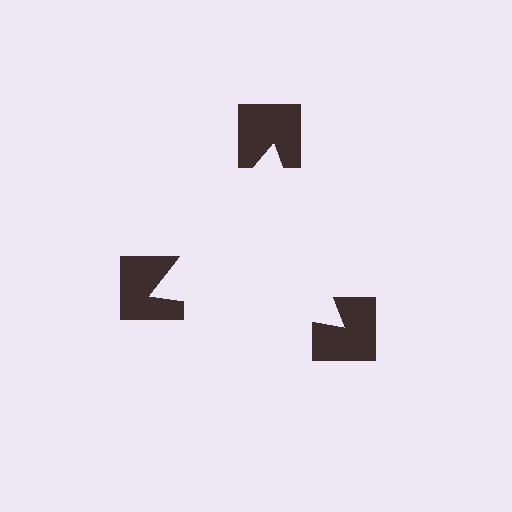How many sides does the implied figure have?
3 sides.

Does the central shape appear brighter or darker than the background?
It typically appears slightly brighter than the background, even though no actual brightness change is drawn.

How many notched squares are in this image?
There are 3 — one at each vertex of the illusory triangle.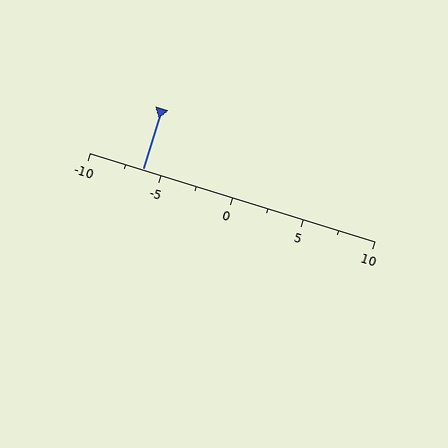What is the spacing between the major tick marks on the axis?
The major ticks are spaced 5 apart.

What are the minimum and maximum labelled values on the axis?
The axis runs from -10 to 10.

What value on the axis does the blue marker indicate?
The marker indicates approximately -6.2.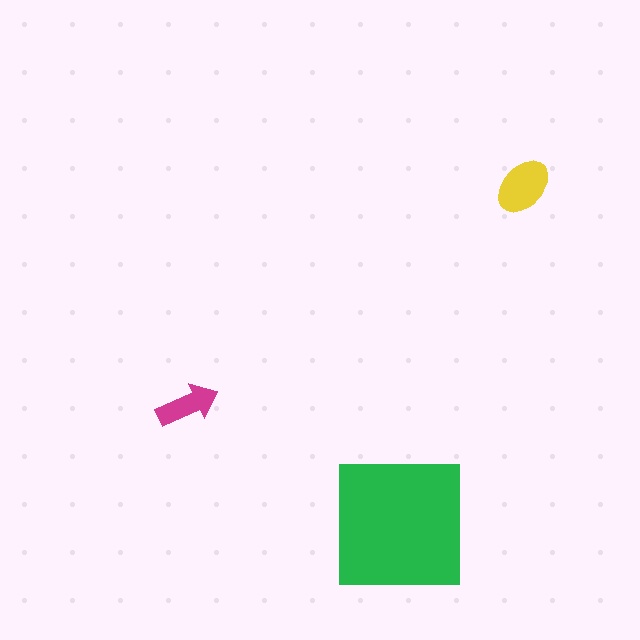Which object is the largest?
The green square.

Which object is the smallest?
The magenta arrow.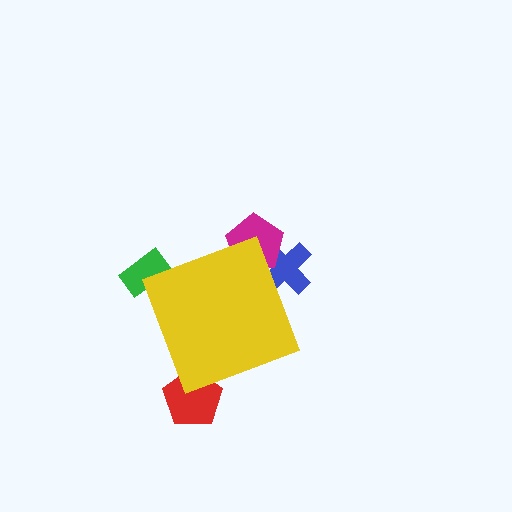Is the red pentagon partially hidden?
Yes, the red pentagon is partially hidden behind the yellow diamond.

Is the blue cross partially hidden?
Yes, the blue cross is partially hidden behind the yellow diamond.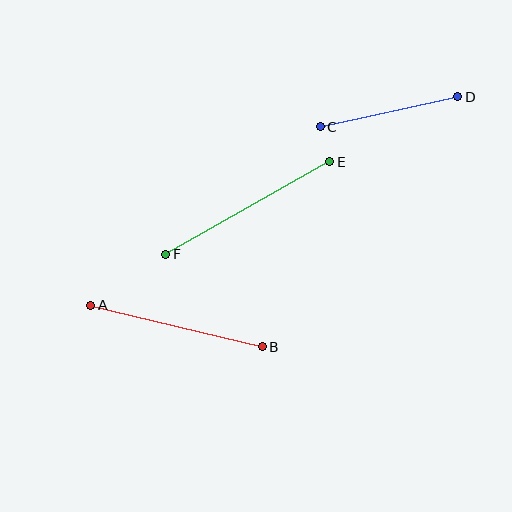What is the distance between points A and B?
The distance is approximately 177 pixels.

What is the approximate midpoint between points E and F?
The midpoint is at approximately (248, 208) pixels.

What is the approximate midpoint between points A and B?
The midpoint is at approximately (176, 326) pixels.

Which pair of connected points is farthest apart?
Points E and F are farthest apart.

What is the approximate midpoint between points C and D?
The midpoint is at approximately (389, 112) pixels.